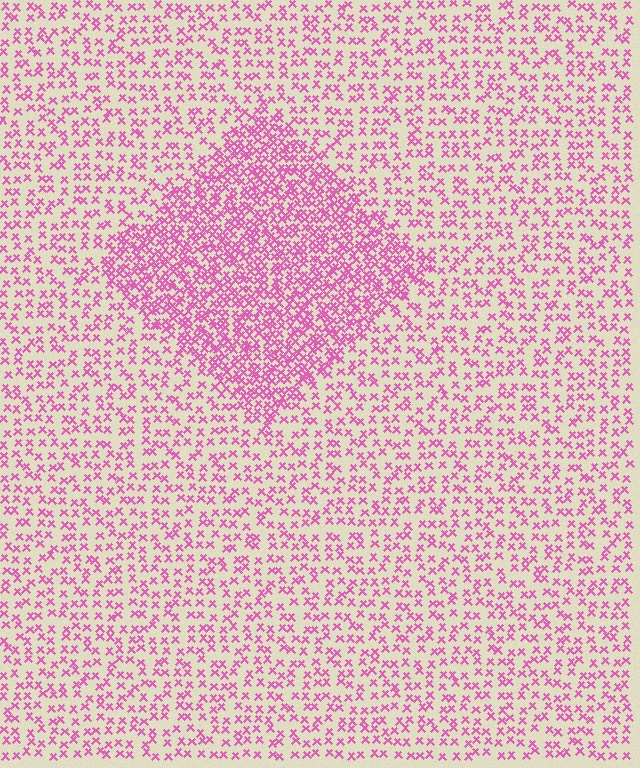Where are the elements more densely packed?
The elements are more densely packed inside the diamond boundary.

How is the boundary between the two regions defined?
The boundary is defined by a change in element density (approximately 2.2x ratio). All elements are the same color, size, and shape.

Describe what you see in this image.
The image contains small pink elements arranged at two different densities. A diamond-shaped region is visible where the elements are more densely packed than the surrounding area.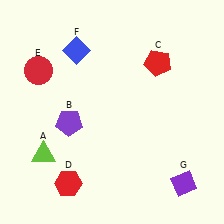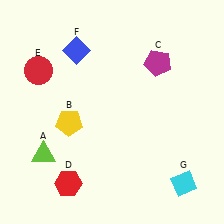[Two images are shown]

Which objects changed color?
B changed from purple to yellow. C changed from red to magenta. G changed from purple to cyan.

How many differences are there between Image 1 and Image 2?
There are 3 differences between the two images.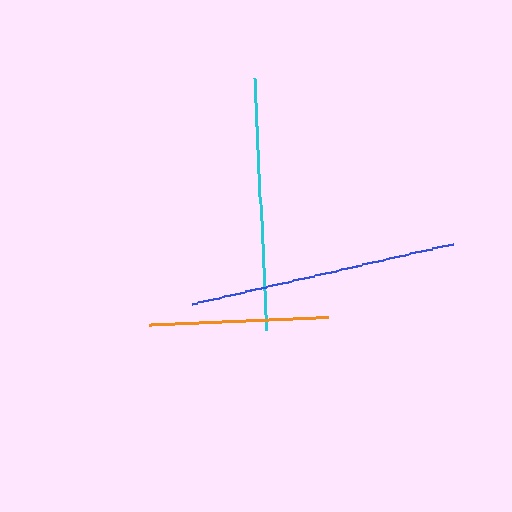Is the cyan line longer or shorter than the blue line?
The blue line is longer than the cyan line.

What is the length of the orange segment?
The orange segment is approximately 179 pixels long.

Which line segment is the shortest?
The orange line is the shortest at approximately 179 pixels.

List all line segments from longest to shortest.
From longest to shortest: blue, cyan, orange.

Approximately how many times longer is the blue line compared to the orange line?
The blue line is approximately 1.5 times the length of the orange line.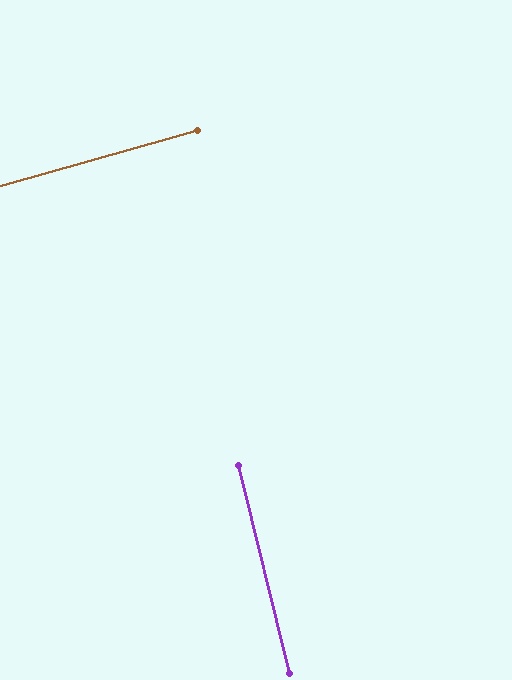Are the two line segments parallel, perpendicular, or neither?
Perpendicular — they meet at approximately 88°.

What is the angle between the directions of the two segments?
Approximately 88 degrees.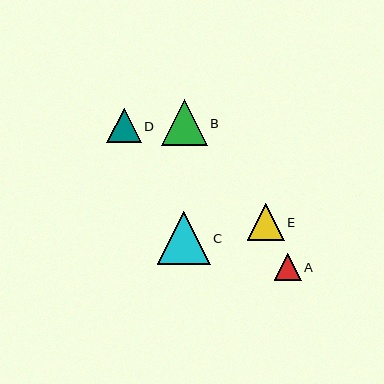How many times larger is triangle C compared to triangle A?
Triangle C is approximately 2.0 times the size of triangle A.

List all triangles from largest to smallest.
From largest to smallest: C, B, E, D, A.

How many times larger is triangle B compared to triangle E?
Triangle B is approximately 1.3 times the size of triangle E.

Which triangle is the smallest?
Triangle A is the smallest with a size of approximately 27 pixels.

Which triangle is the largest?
Triangle C is the largest with a size of approximately 52 pixels.